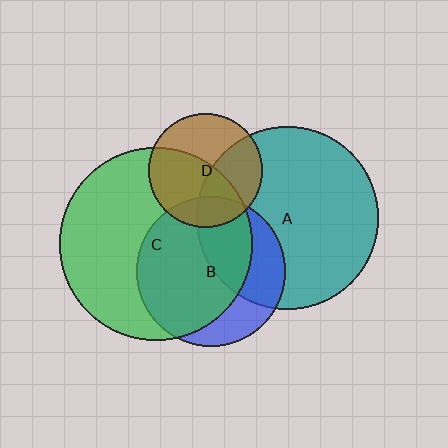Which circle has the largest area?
Circle C (green).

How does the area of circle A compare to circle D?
Approximately 2.6 times.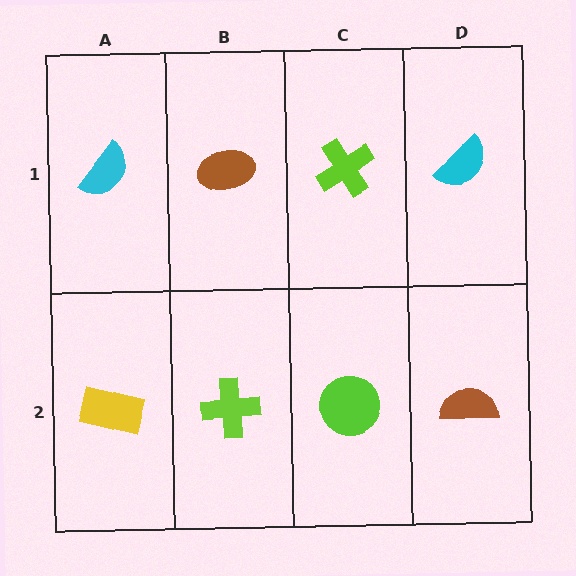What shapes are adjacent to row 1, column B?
A lime cross (row 2, column B), a cyan semicircle (row 1, column A), a lime cross (row 1, column C).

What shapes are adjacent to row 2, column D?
A cyan semicircle (row 1, column D), a lime circle (row 2, column C).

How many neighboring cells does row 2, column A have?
2.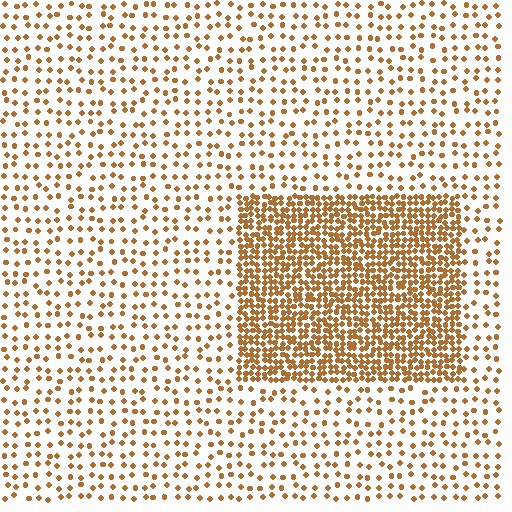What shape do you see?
I see a rectangle.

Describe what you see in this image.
The image contains small brown elements arranged at two different densities. A rectangle-shaped region is visible where the elements are more densely packed than the surrounding area.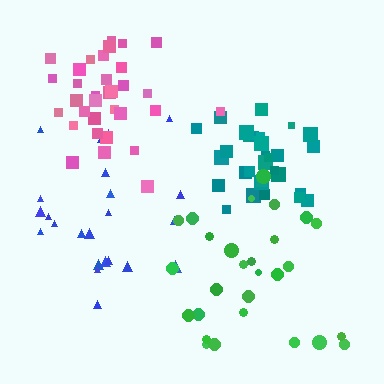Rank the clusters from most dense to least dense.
teal, pink, blue, green.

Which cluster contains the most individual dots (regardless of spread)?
Pink (33).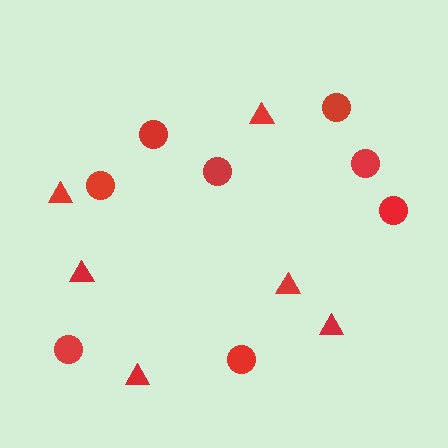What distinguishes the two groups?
There are 2 groups: one group of circles (8) and one group of triangles (6).